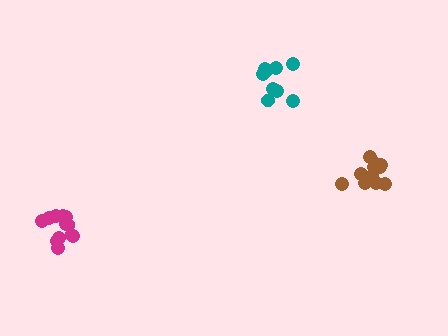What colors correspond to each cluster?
The clusters are colored: magenta, teal, brown.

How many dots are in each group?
Group 1: 14 dots, Group 2: 9 dots, Group 3: 12 dots (35 total).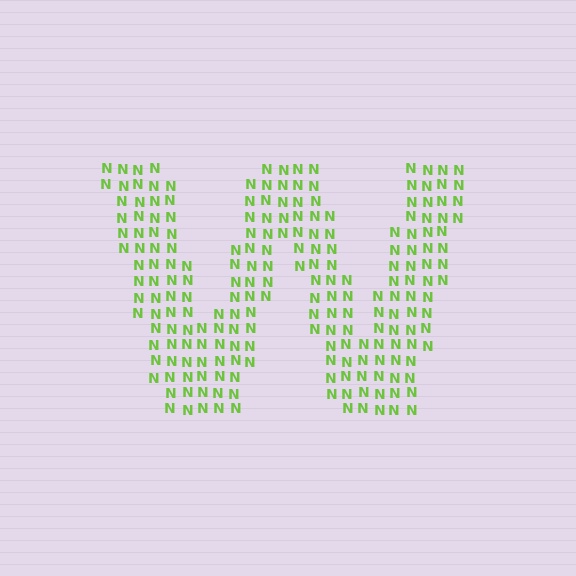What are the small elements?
The small elements are letter N's.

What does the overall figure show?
The overall figure shows the letter W.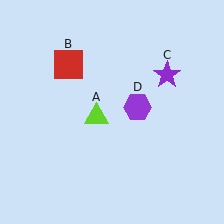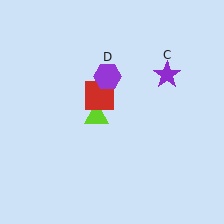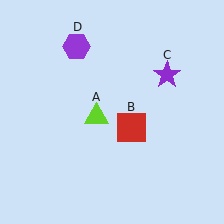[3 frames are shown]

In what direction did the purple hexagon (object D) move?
The purple hexagon (object D) moved up and to the left.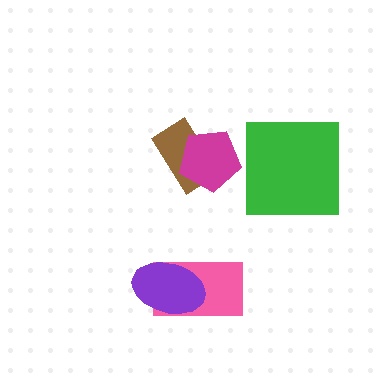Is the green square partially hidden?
No, no other shape covers it.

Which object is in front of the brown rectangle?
The magenta pentagon is in front of the brown rectangle.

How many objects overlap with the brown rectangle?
1 object overlaps with the brown rectangle.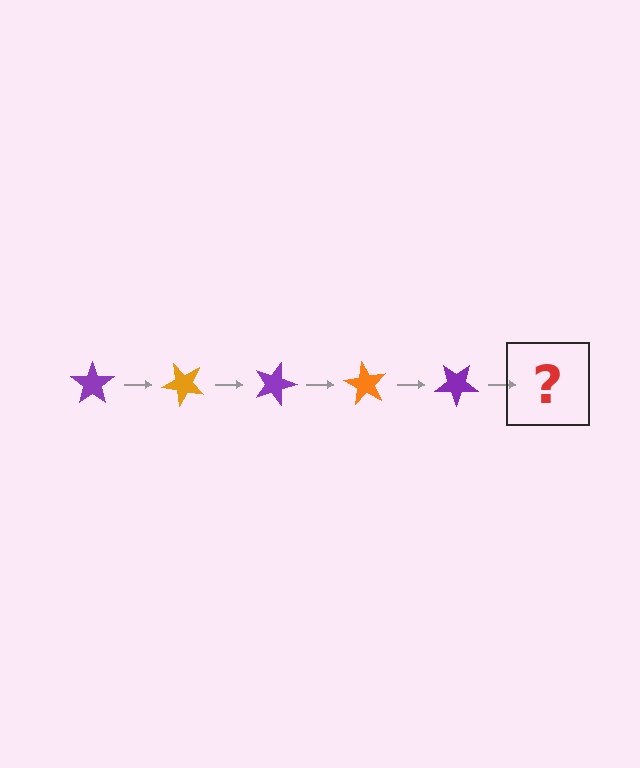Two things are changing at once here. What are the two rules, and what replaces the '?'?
The two rules are that it rotates 45 degrees each step and the color cycles through purple and orange. The '?' should be an orange star, rotated 225 degrees from the start.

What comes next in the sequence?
The next element should be an orange star, rotated 225 degrees from the start.